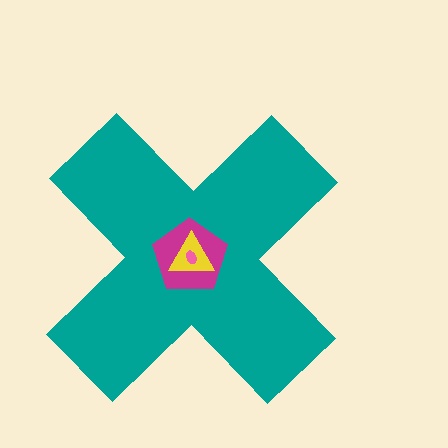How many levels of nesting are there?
4.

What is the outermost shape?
The teal cross.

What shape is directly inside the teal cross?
The magenta pentagon.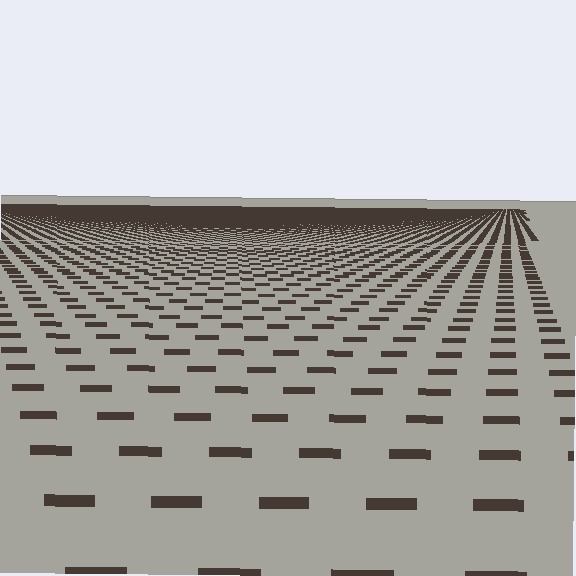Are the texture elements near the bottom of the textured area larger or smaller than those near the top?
Larger. Near the bottom, elements are closer to the viewer and appear at a bigger on-screen size.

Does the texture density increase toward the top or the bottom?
Density increases toward the top.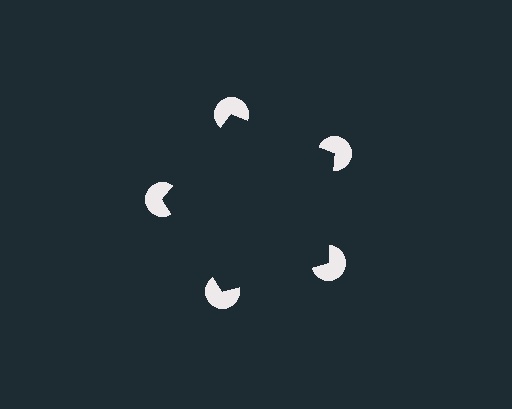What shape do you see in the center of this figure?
An illusory pentagon — its edges are inferred from the aligned wedge cuts in the pac-man discs, not physically drawn.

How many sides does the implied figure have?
5 sides.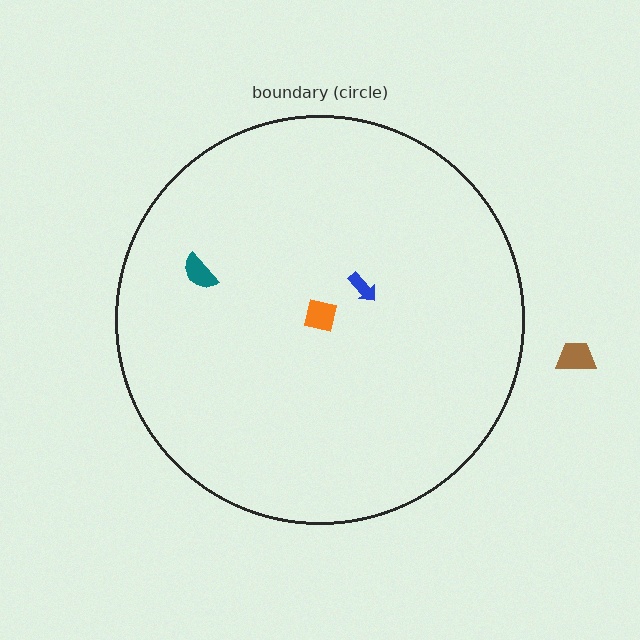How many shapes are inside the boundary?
3 inside, 1 outside.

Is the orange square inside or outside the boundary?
Inside.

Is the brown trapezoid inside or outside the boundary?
Outside.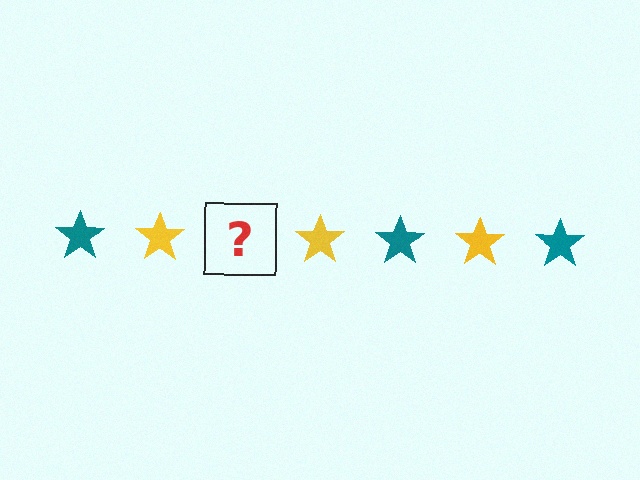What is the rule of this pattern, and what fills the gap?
The rule is that the pattern cycles through teal, yellow stars. The gap should be filled with a teal star.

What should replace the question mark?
The question mark should be replaced with a teal star.